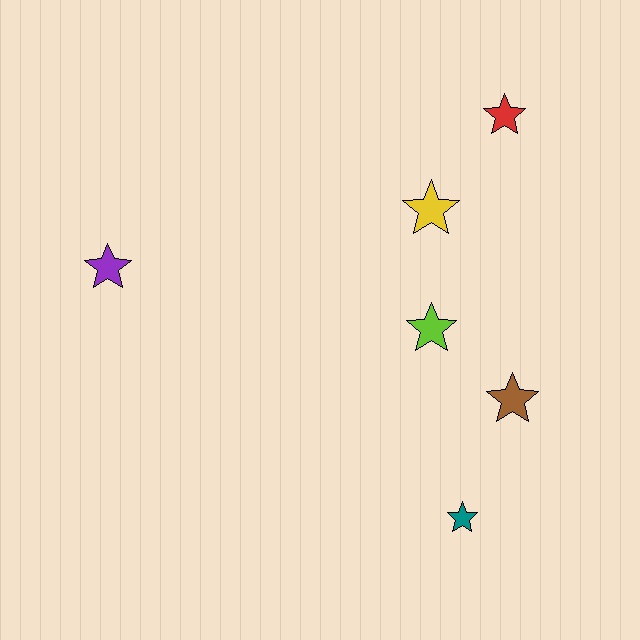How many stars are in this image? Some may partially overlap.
There are 6 stars.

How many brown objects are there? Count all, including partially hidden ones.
There is 1 brown object.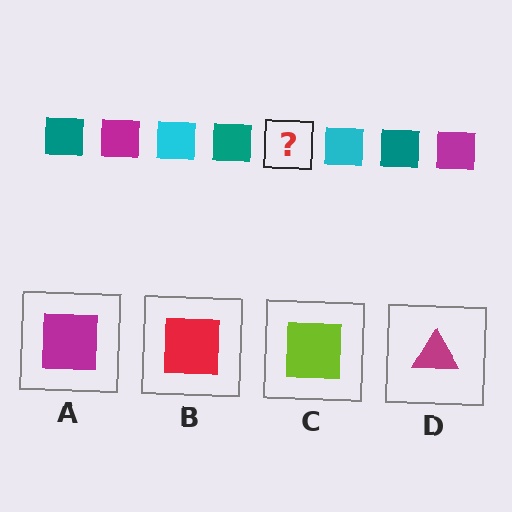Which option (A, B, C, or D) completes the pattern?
A.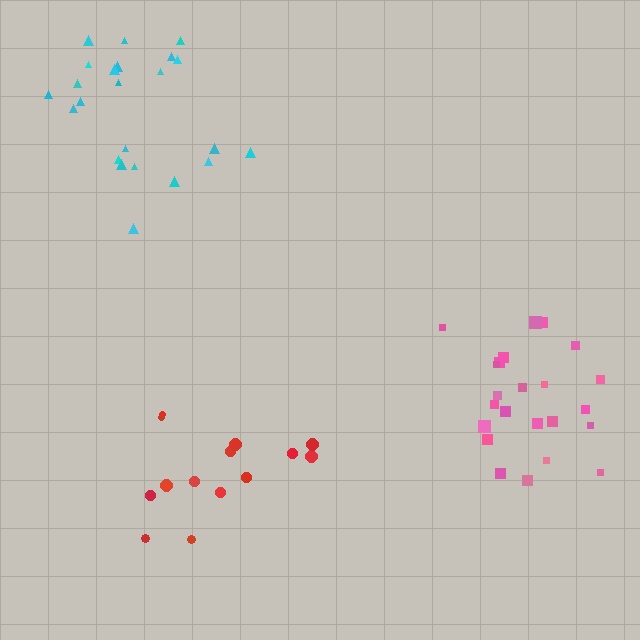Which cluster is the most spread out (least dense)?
Cyan.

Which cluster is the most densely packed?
Red.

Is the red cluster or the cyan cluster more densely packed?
Red.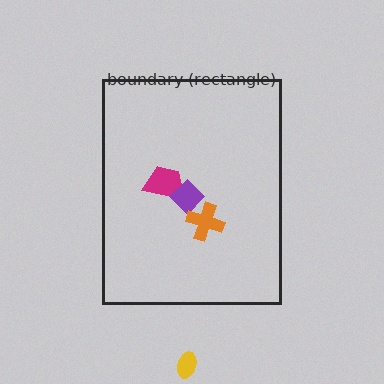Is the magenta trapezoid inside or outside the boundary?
Inside.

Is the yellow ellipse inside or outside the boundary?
Outside.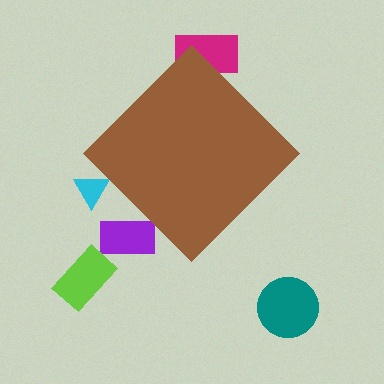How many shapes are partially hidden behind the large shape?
3 shapes are partially hidden.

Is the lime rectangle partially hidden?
No, the lime rectangle is fully visible.